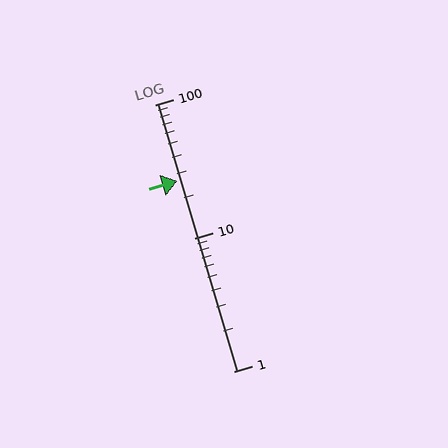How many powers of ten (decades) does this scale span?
The scale spans 2 decades, from 1 to 100.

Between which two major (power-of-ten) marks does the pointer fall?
The pointer is between 10 and 100.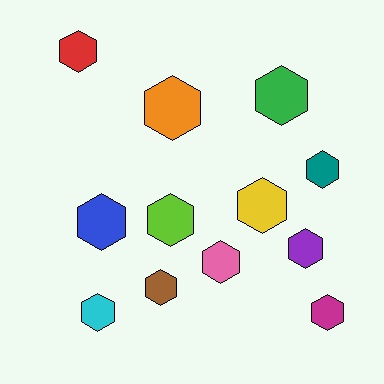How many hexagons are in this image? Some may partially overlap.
There are 12 hexagons.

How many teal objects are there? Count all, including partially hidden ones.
There is 1 teal object.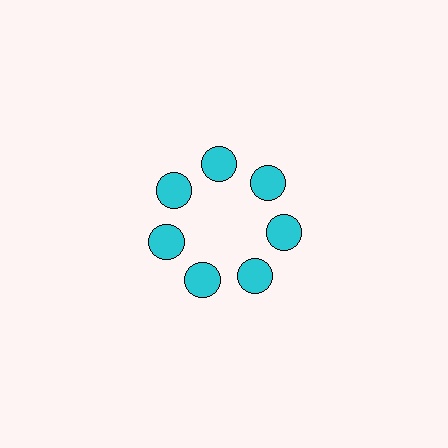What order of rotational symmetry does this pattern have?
This pattern has 7-fold rotational symmetry.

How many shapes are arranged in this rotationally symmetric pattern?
There are 7 shapes, arranged in 7 groups of 1.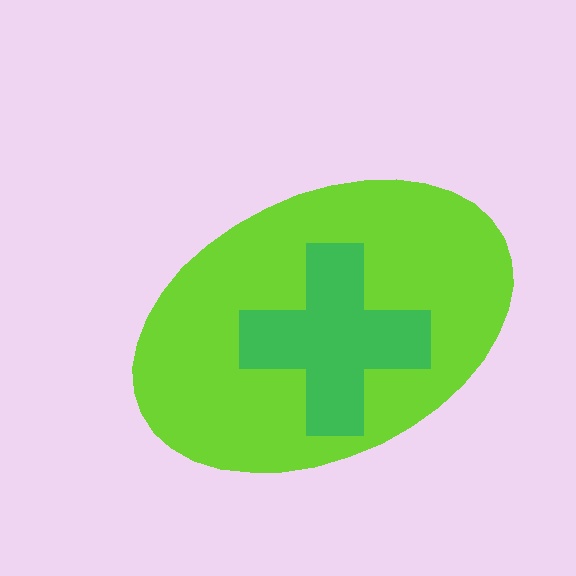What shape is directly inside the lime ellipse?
The green cross.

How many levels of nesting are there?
2.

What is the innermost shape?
The green cross.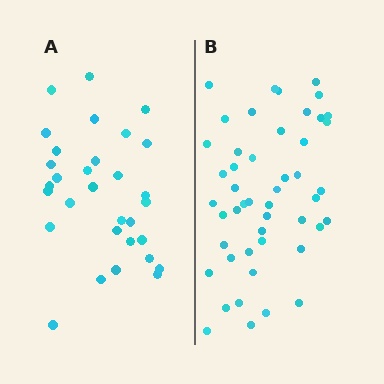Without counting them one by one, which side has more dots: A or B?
Region B (the right region) has more dots.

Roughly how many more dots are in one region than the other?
Region B has approximately 15 more dots than region A.